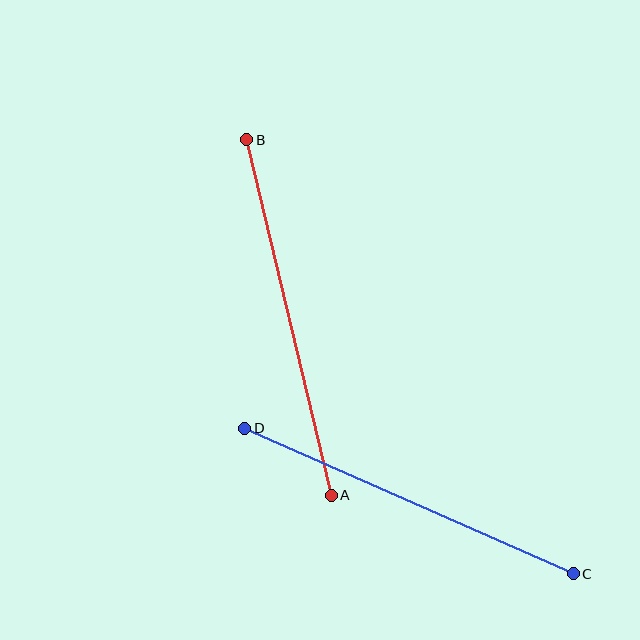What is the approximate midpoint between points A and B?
The midpoint is at approximately (289, 317) pixels.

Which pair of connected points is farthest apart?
Points A and B are farthest apart.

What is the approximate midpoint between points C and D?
The midpoint is at approximately (409, 501) pixels.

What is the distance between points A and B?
The distance is approximately 365 pixels.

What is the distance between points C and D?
The distance is approximately 359 pixels.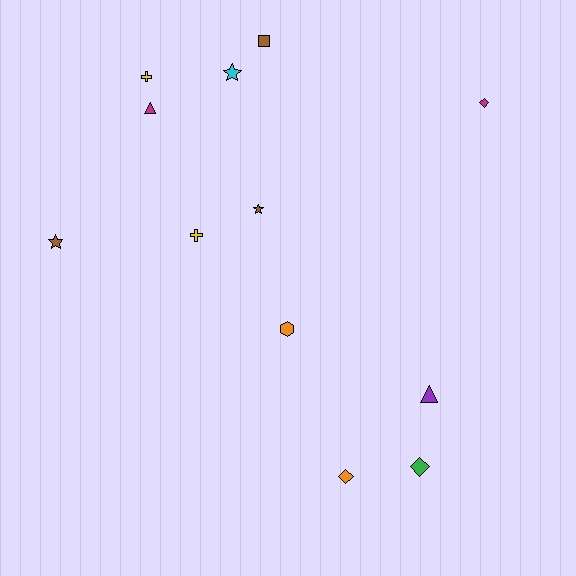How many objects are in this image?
There are 12 objects.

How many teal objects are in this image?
There are no teal objects.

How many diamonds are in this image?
There are 3 diamonds.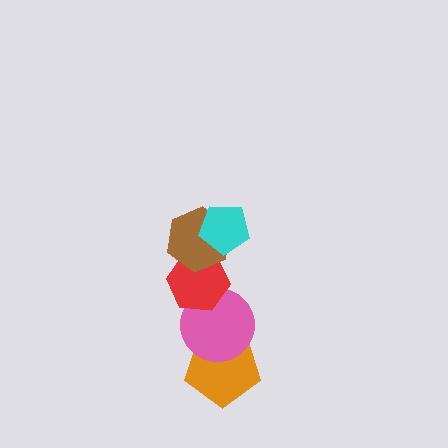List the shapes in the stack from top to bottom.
From top to bottom: the cyan pentagon, the brown hexagon, the red hexagon, the pink circle, the orange pentagon.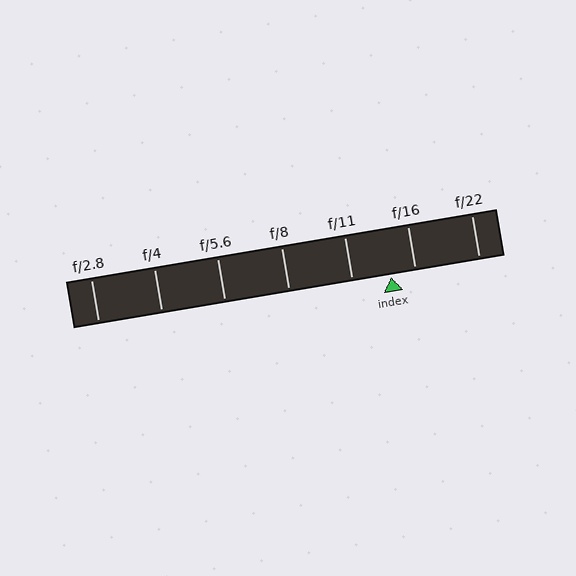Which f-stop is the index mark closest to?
The index mark is closest to f/16.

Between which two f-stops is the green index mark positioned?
The index mark is between f/11 and f/16.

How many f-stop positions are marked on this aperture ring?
There are 7 f-stop positions marked.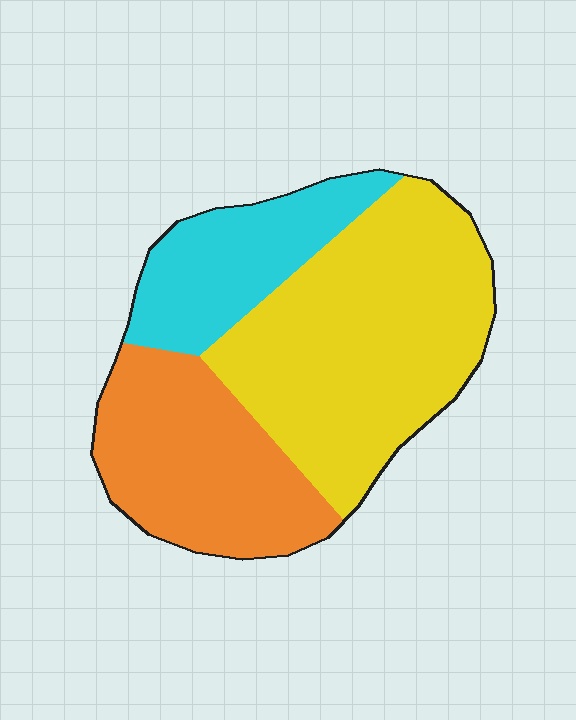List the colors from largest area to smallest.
From largest to smallest: yellow, orange, cyan.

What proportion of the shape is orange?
Orange takes up between a sixth and a third of the shape.